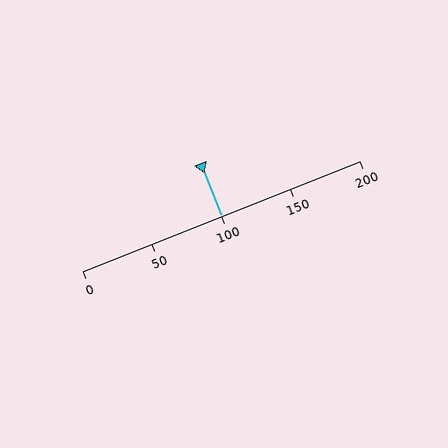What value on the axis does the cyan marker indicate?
The marker indicates approximately 100.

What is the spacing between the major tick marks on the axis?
The major ticks are spaced 50 apart.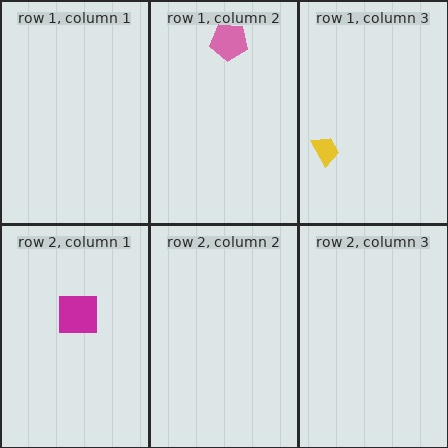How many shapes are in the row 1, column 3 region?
1.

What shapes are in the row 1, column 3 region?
The yellow trapezoid.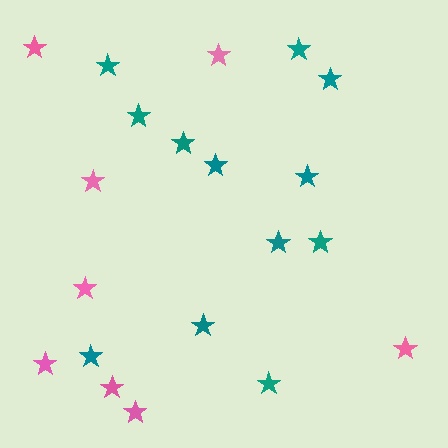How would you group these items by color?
There are 2 groups: one group of pink stars (8) and one group of teal stars (12).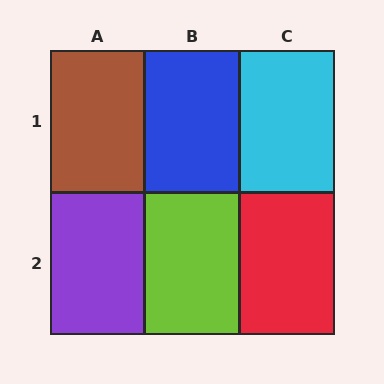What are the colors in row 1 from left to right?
Brown, blue, cyan.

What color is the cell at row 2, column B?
Lime.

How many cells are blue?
1 cell is blue.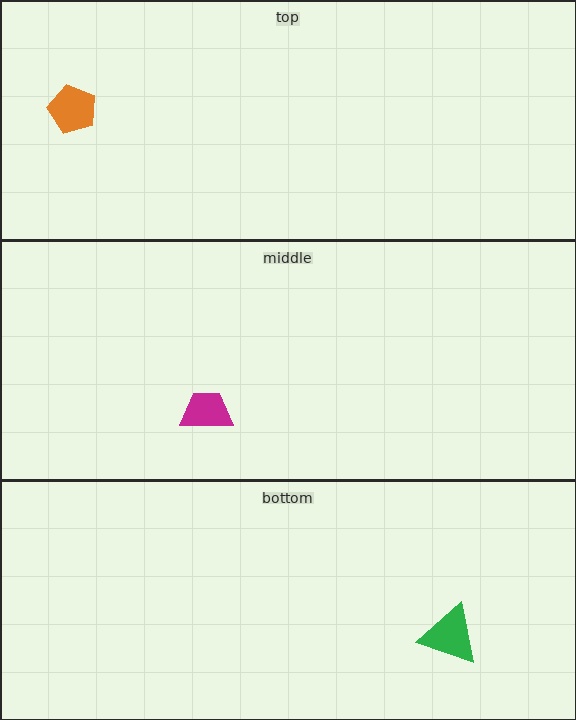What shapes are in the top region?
The orange pentagon.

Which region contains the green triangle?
The bottom region.